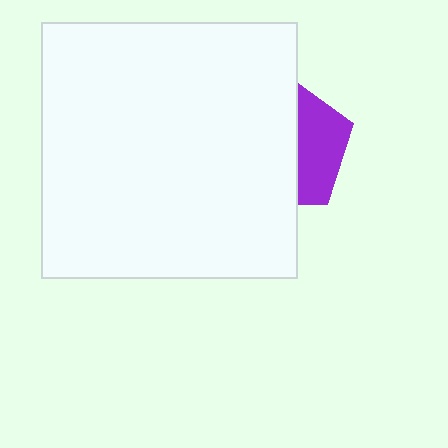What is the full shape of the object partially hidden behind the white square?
The partially hidden object is a purple pentagon.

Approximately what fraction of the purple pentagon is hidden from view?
Roughly 63% of the purple pentagon is hidden behind the white square.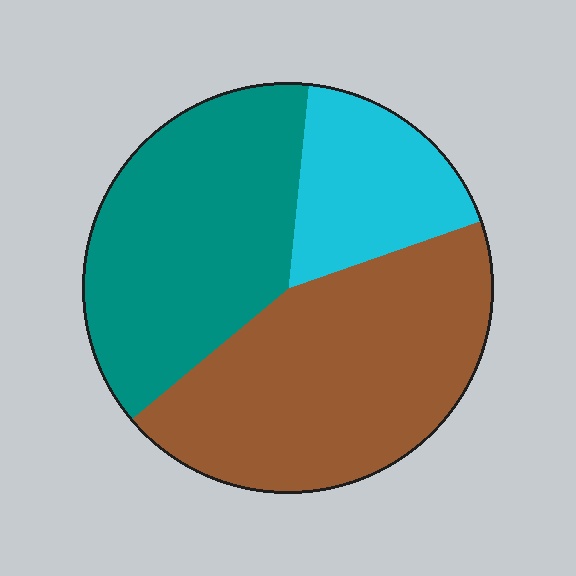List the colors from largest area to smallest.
From largest to smallest: brown, teal, cyan.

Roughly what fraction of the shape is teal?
Teal takes up between a third and a half of the shape.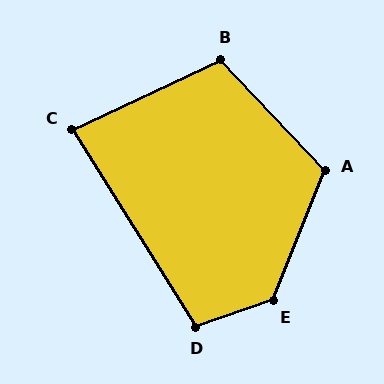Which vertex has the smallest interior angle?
C, at approximately 83 degrees.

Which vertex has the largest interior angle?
E, at approximately 131 degrees.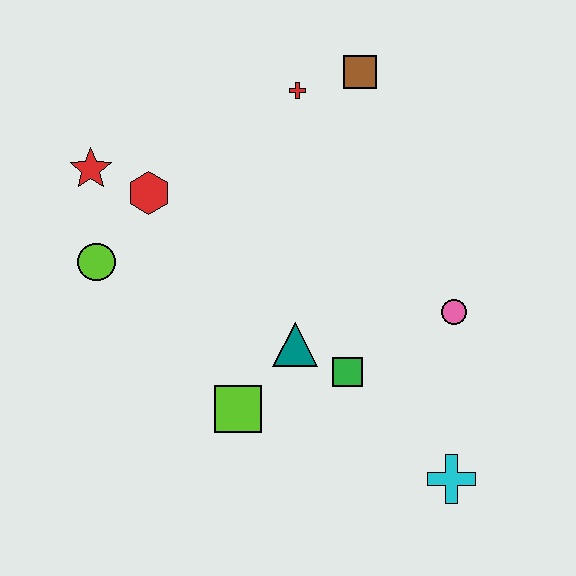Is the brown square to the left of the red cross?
No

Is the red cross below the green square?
No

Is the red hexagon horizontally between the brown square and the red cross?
No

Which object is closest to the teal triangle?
The green square is closest to the teal triangle.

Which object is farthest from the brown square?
The cyan cross is farthest from the brown square.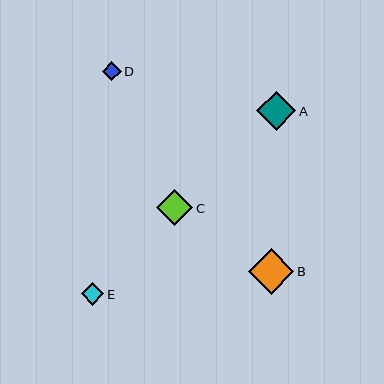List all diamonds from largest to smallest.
From largest to smallest: B, A, C, E, D.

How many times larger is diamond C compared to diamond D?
Diamond C is approximately 1.9 times the size of diamond D.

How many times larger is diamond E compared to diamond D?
Diamond E is approximately 1.2 times the size of diamond D.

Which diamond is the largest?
Diamond B is the largest with a size of approximately 45 pixels.